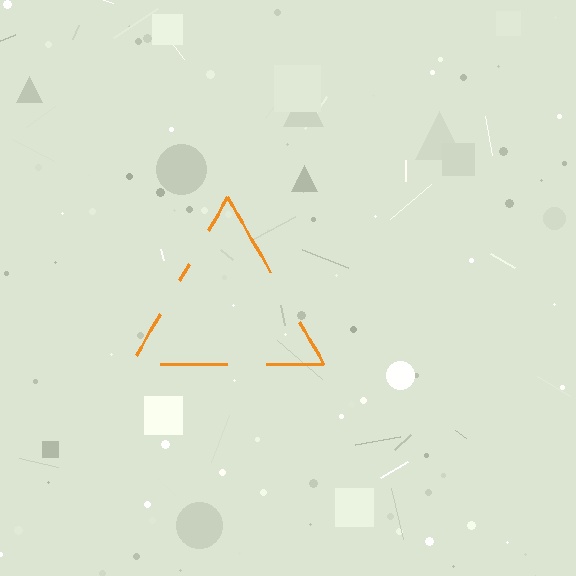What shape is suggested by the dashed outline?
The dashed outline suggests a triangle.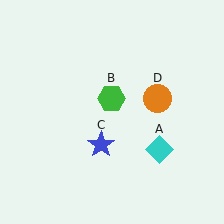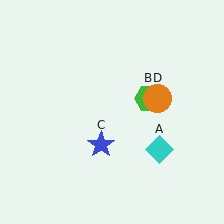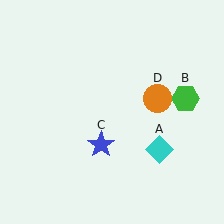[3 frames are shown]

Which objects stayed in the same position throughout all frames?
Cyan diamond (object A) and blue star (object C) and orange circle (object D) remained stationary.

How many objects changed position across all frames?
1 object changed position: green hexagon (object B).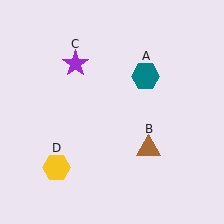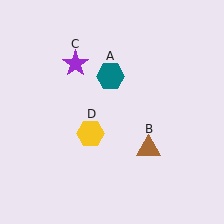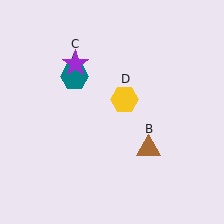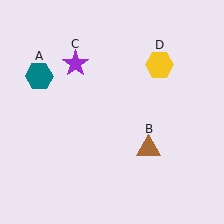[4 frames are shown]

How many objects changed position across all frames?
2 objects changed position: teal hexagon (object A), yellow hexagon (object D).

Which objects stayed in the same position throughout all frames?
Brown triangle (object B) and purple star (object C) remained stationary.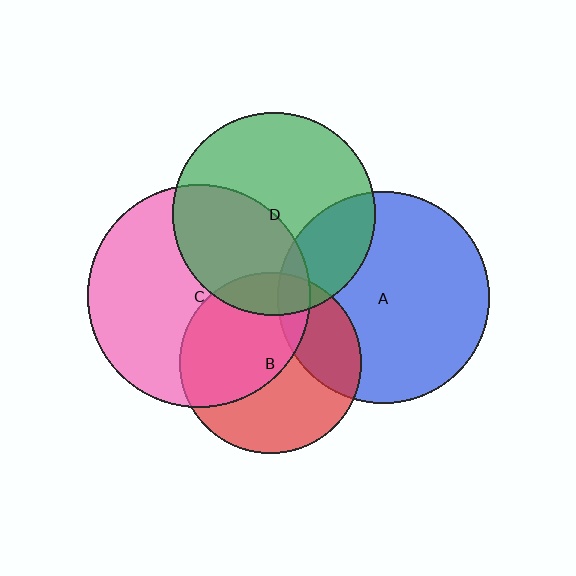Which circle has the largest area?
Circle C (pink).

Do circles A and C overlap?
Yes.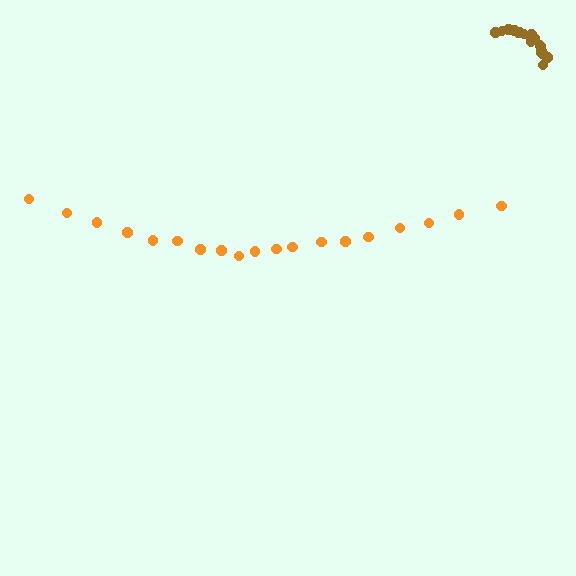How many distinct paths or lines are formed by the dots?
There are 2 distinct paths.